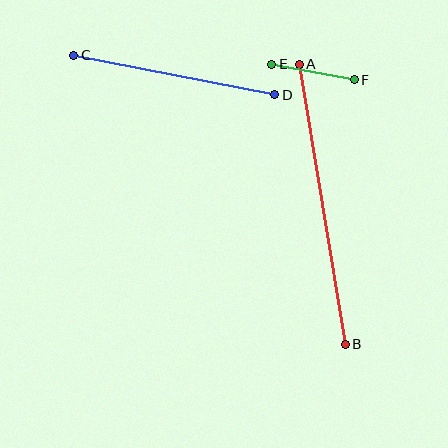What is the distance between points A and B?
The distance is approximately 284 pixels.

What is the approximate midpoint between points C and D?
The midpoint is at approximately (174, 75) pixels.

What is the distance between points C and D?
The distance is approximately 205 pixels.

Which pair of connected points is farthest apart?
Points A and B are farthest apart.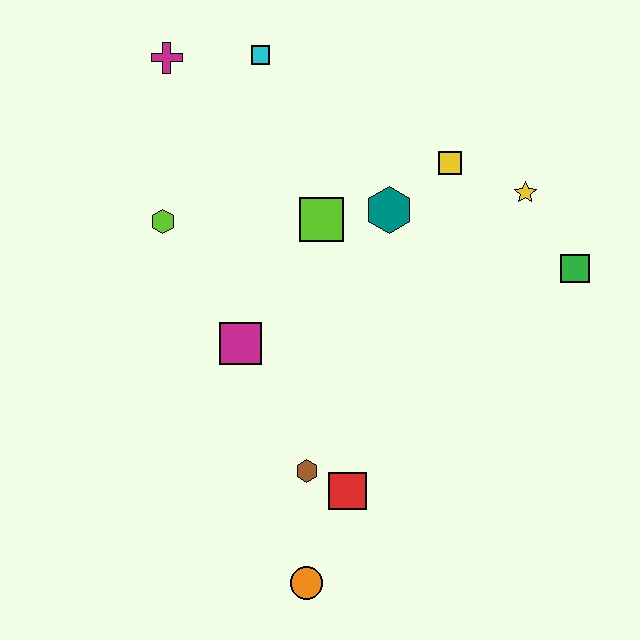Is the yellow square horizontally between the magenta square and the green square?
Yes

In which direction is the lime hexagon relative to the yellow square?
The lime hexagon is to the left of the yellow square.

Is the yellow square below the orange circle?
No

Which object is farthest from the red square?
The magenta cross is farthest from the red square.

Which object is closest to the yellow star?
The yellow square is closest to the yellow star.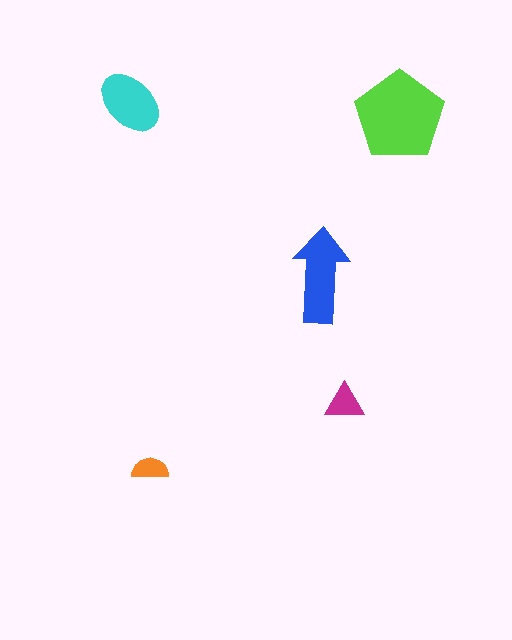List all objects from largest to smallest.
The lime pentagon, the blue arrow, the cyan ellipse, the magenta triangle, the orange semicircle.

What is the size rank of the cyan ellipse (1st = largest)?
3rd.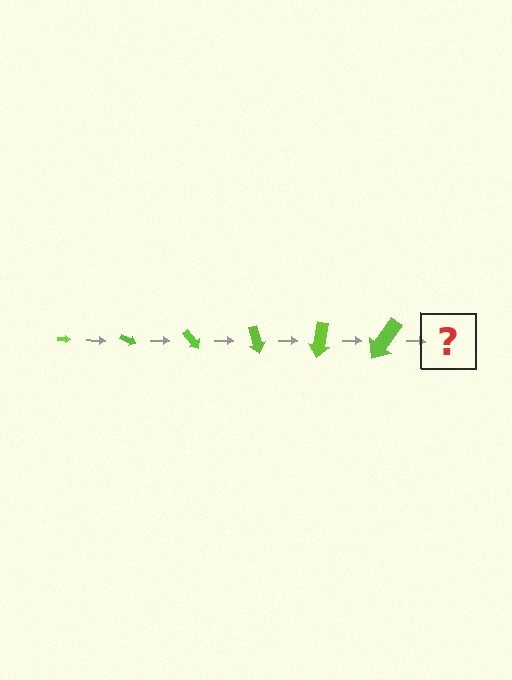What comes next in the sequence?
The next element should be an arrow, larger than the previous one and rotated 150 degrees from the start.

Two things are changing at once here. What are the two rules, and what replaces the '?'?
The two rules are that the arrow grows larger each step and it rotates 25 degrees each step. The '?' should be an arrow, larger than the previous one and rotated 150 degrees from the start.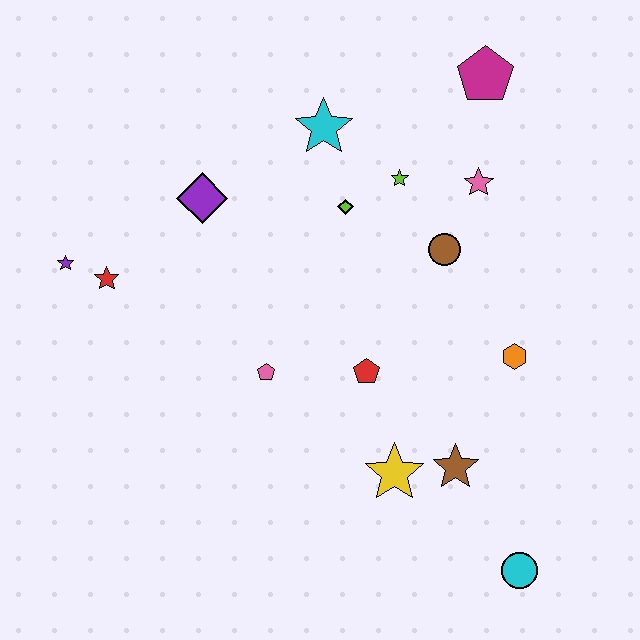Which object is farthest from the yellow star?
The magenta pentagon is farthest from the yellow star.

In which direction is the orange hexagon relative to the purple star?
The orange hexagon is to the right of the purple star.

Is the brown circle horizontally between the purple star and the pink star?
Yes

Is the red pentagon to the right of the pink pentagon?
Yes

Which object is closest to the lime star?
The lime diamond is closest to the lime star.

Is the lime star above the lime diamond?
Yes